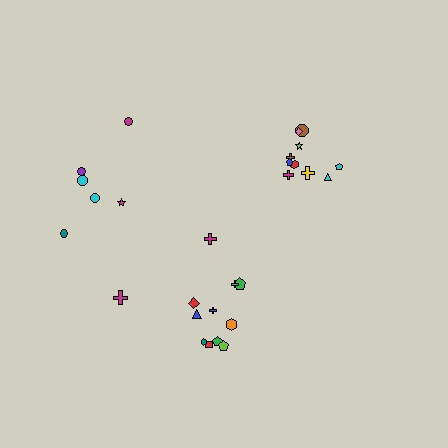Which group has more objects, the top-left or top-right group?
The top-right group.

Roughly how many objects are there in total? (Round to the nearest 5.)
Roughly 30 objects in total.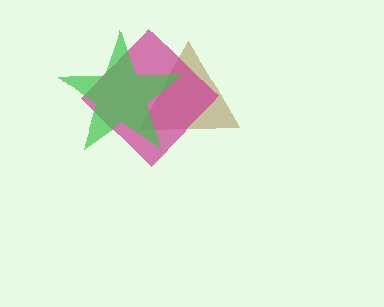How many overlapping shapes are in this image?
There are 3 overlapping shapes in the image.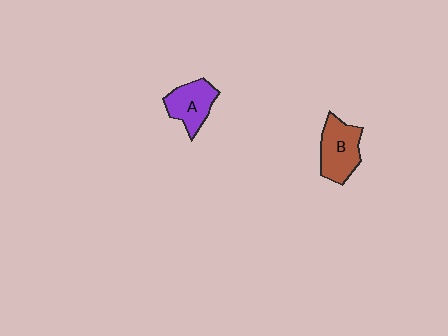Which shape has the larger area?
Shape B (brown).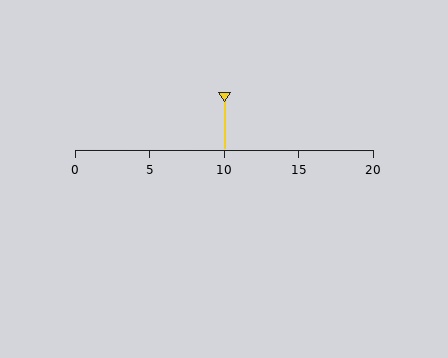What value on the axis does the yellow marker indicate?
The marker indicates approximately 10.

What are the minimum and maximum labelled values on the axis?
The axis runs from 0 to 20.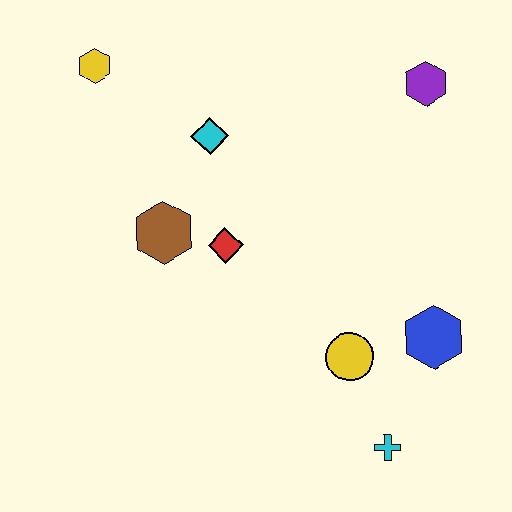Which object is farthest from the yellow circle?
The yellow hexagon is farthest from the yellow circle.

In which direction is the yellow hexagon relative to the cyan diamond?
The yellow hexagon is to the left of the cyan diamond.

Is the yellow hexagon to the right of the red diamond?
No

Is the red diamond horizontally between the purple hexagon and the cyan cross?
No